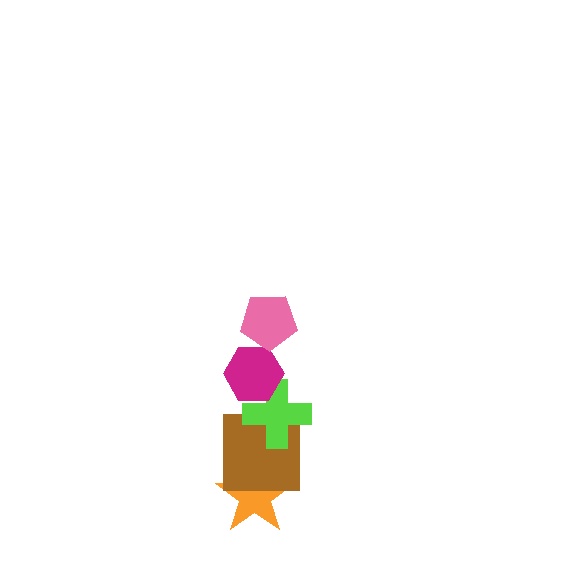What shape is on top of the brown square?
The lime cross is on top of the brown square.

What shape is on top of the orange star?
The brown square is on top of the orange star.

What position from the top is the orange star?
The orange star is 5th from the top.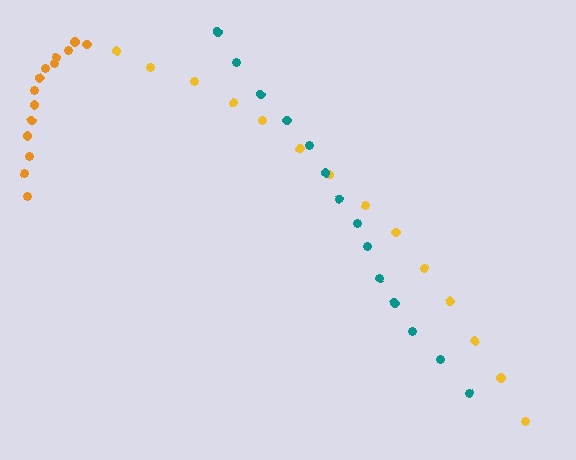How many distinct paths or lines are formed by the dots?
There are 3 distinct paths.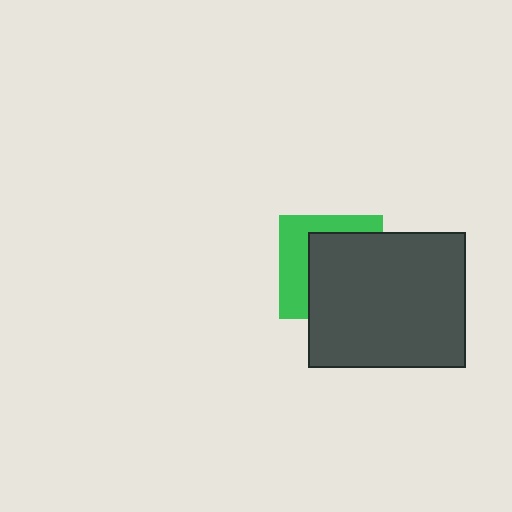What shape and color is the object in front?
The object in front is a dark gray rectangle.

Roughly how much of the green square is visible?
A small part of it is visible (roughly 38%).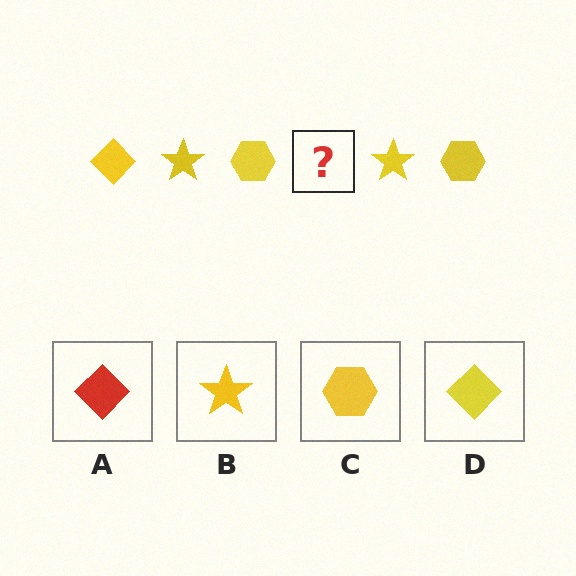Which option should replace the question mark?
Option D.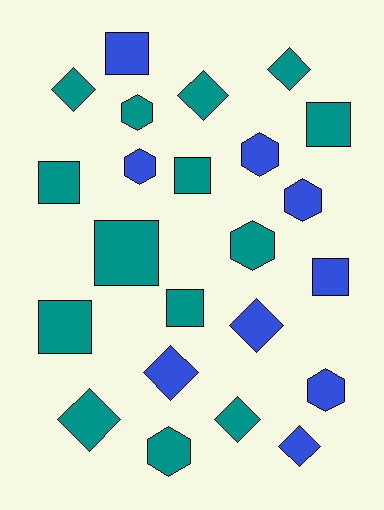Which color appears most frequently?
Teal, with 14 objects.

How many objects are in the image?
There are 23 objects.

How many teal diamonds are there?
There are 5 teal diamonds.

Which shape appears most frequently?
Diamond, with 8 objects.